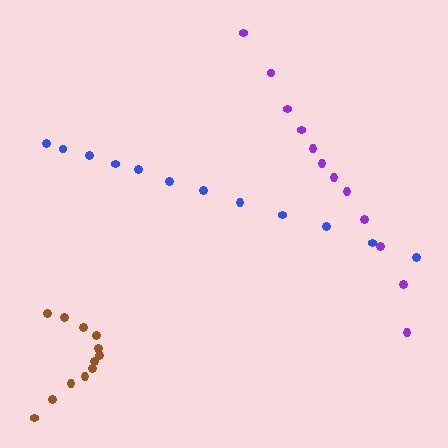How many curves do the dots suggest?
There are 3 distinct paths.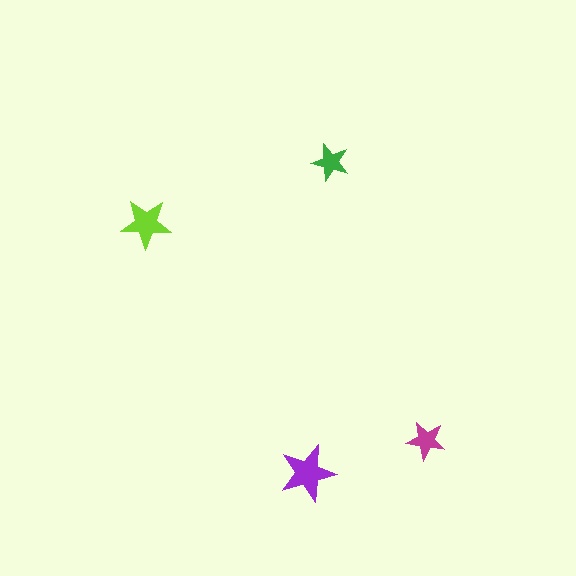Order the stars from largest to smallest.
the purple one, the lime one, the magenta one, the green one.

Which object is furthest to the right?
The magenta star is rightmost.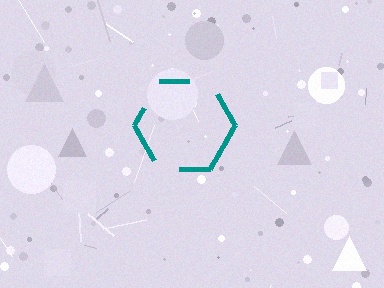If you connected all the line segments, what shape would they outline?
They would outline a hexagon.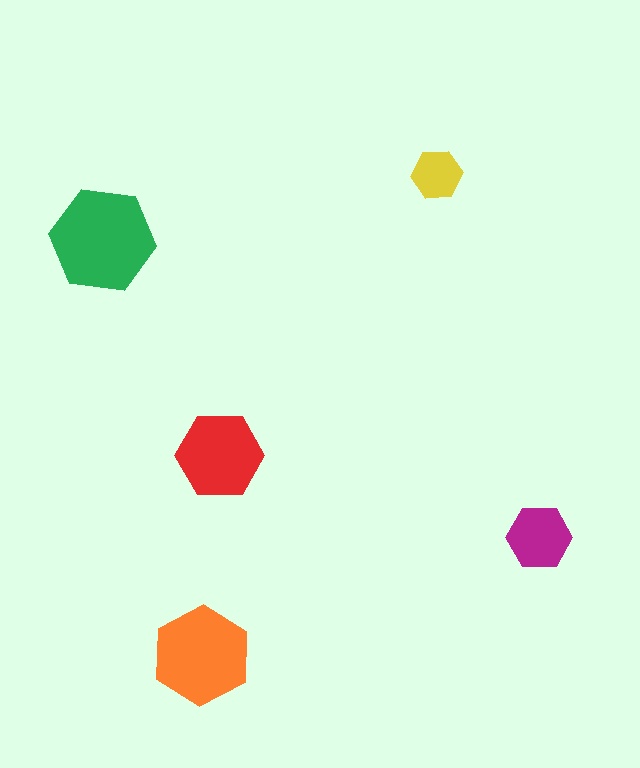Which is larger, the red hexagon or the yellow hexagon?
The red one.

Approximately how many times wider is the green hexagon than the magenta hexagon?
About 1.5 times wider.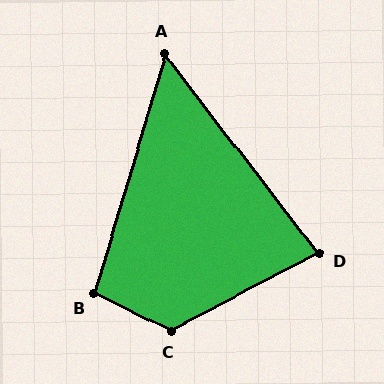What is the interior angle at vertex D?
Approximately 80 degrees (acute).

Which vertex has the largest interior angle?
C, at approximately 126 degrees.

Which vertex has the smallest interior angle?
A, at approximately 54 degrees.